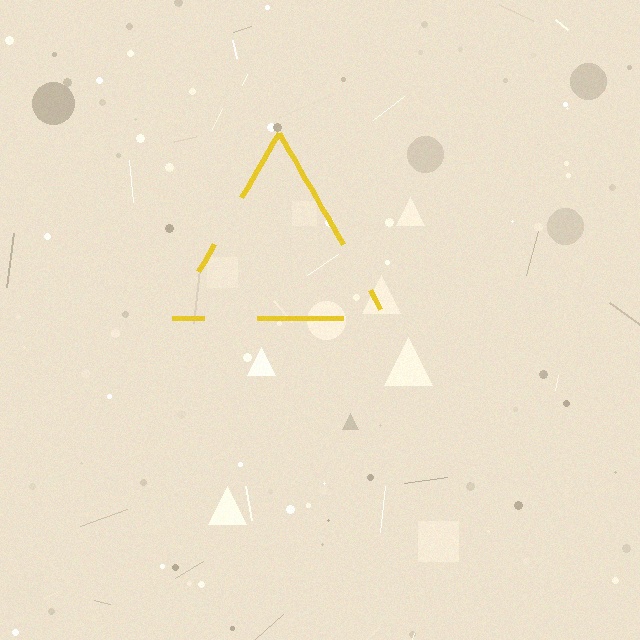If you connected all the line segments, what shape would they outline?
They would outline a triangle.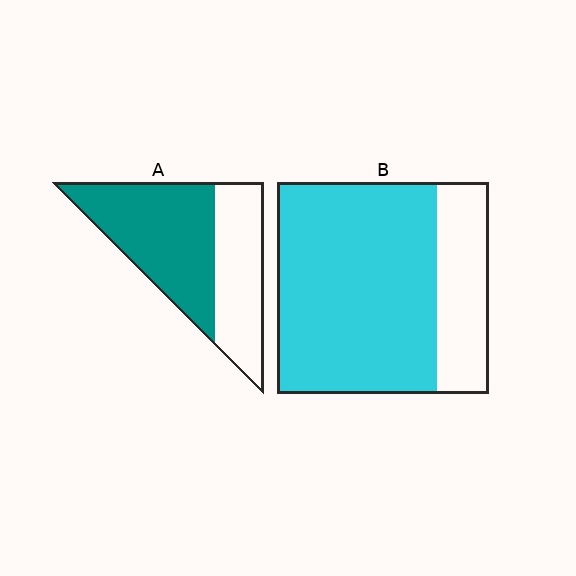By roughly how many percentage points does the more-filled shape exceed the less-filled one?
By roughly 15 percentage points (B over A).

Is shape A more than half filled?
Yes.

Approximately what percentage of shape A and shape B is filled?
A is approximately 60% and B is approximately 75%.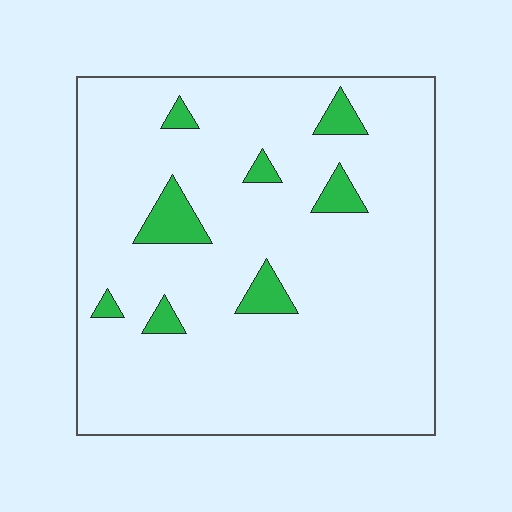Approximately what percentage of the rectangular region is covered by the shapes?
Approximately 10%.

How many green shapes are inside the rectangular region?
8.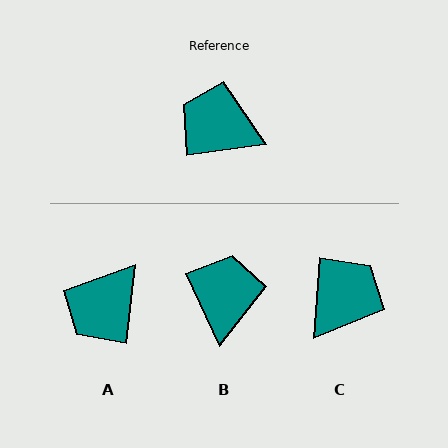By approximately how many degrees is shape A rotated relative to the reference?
Approximately 76 degrees counter-clockwise.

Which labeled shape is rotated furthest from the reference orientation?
C, about 102 degrees away.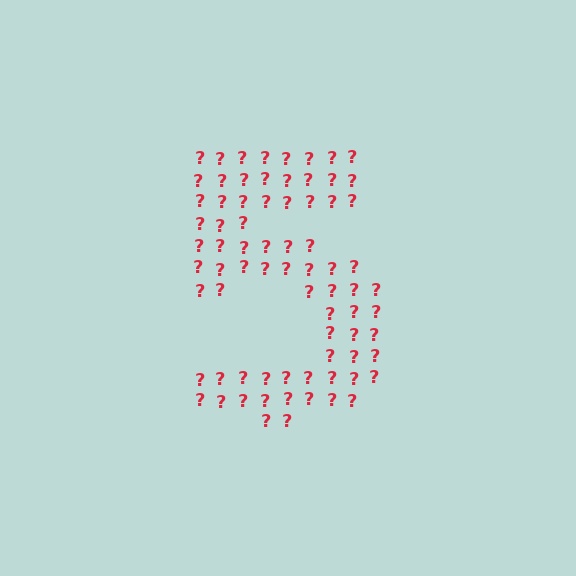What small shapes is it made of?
It is made of small question marks.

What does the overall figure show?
The overall figure shows the digit 5.